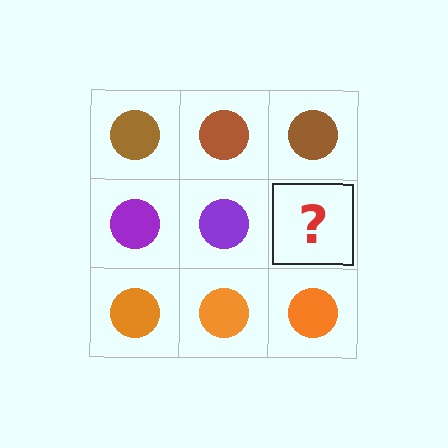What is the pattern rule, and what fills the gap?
The rule is that each row has a consistent color. The gap should be filled with a purple circle.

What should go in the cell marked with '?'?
The missing cell should contain a purple circle.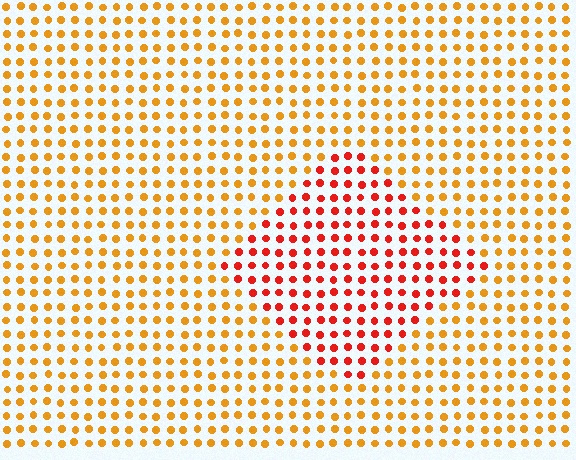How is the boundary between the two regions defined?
The boundary is defined purely by a slight shift in hue (about 36 degrees). Spacing, size, and orientation are identical on both sides.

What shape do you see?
I see a diamond.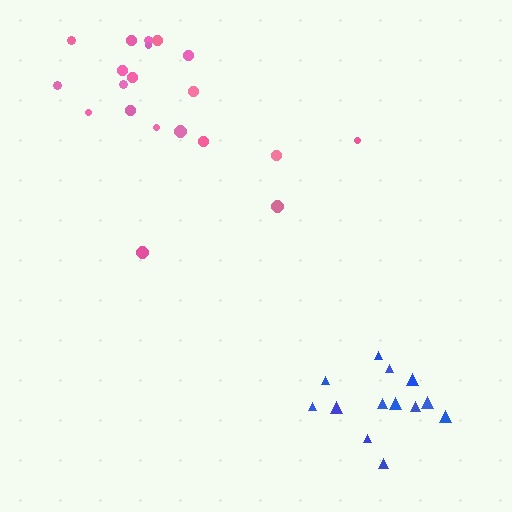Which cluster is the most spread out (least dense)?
Pink.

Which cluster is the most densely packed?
Blue.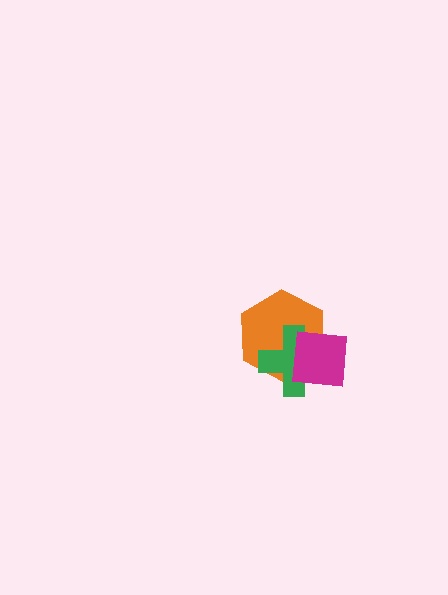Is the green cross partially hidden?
Yes, it is partially covered by another shape.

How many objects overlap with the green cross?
2 objects overlap with the green cross.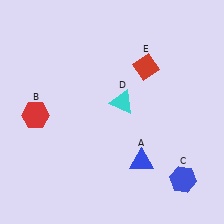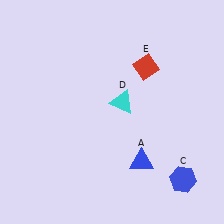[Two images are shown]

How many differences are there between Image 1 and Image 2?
There is 1 difference between the two images.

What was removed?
The red hexagon (B) was removed in Image 2.